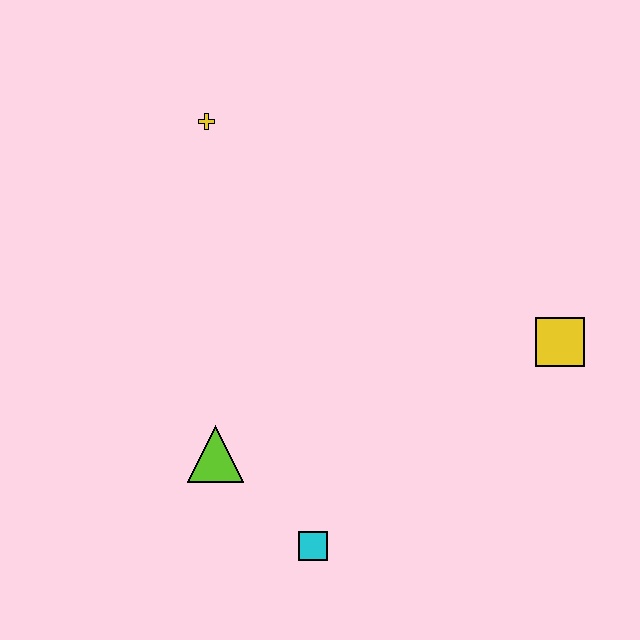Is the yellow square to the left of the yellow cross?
No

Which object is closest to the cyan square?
The lime triangle is closest to the cyan square.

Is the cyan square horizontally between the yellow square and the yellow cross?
Yes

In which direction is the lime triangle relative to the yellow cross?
The lime triangle is below the yellow cross.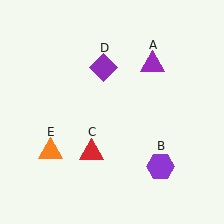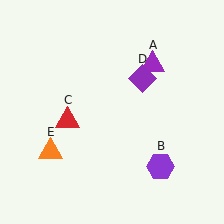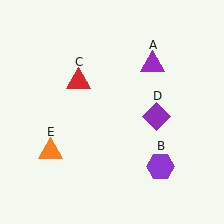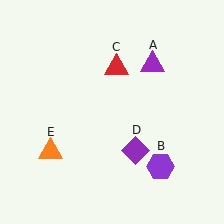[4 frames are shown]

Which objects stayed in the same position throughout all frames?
Purple triangle (object A) and purple hexagon (object B) and orange triangle (object E) remained stationary.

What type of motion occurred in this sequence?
The red triangle (object C), purple diamond (object D) rotated clockwise around the center of the scene.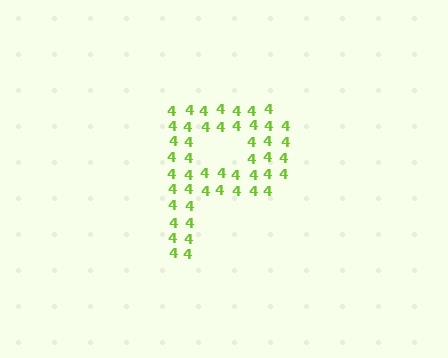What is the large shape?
The large shape is the letter P.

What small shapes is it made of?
It is made of small digit 4's.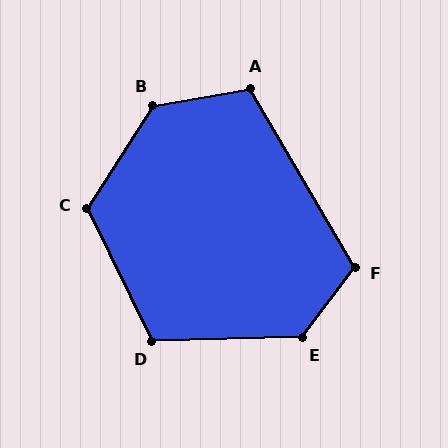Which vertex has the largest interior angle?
B, at approximately 133 degrees.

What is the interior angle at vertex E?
Approximately 128 degrees (obtuse).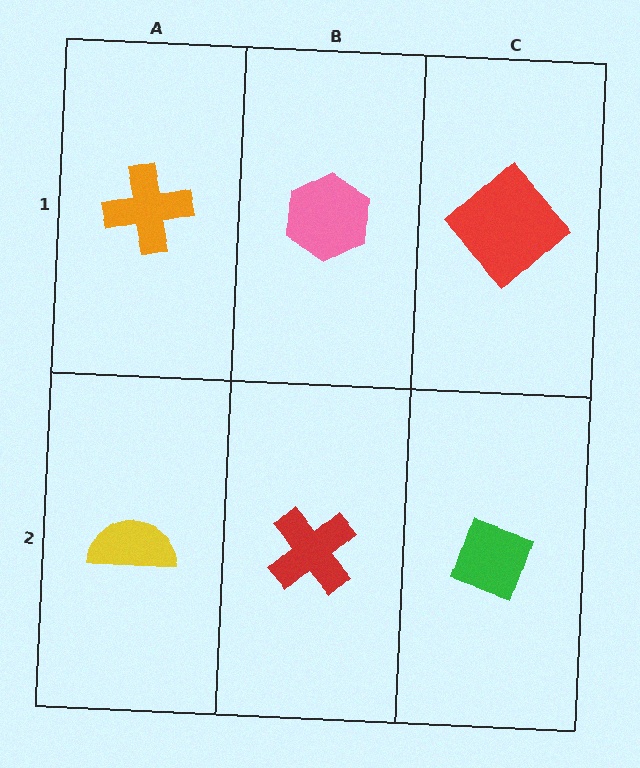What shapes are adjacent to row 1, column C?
A green diamond (row 2, column C), a pink hexagon (row 1, column B).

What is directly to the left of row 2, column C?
A red cross.